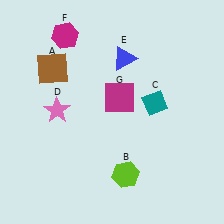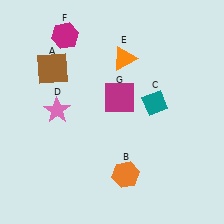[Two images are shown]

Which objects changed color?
B changed from lime to orange. E changed from blue to orange.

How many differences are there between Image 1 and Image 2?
There are 2 differences between the two images.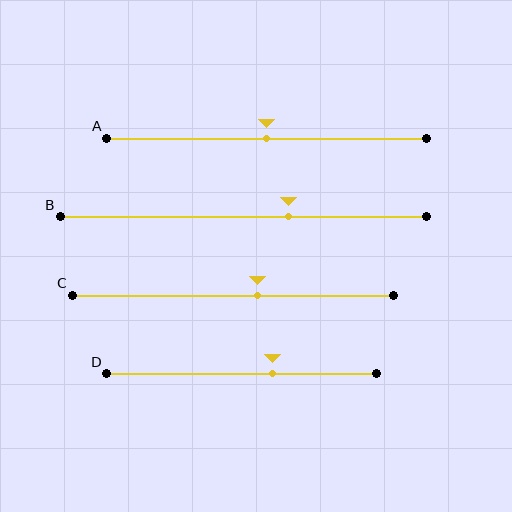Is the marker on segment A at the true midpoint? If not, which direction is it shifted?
Yes, the marker on segment A is at the true midpoint.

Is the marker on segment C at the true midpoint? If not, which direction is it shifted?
No, the marker on segment C is shifted to the right by about 8% of the segment length.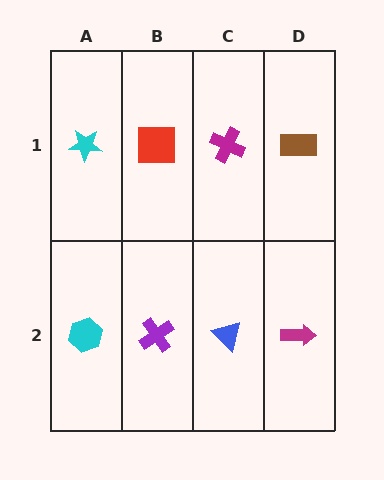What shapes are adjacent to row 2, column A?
A cyan star (row 1, column A), a purple cross (row 2, column B).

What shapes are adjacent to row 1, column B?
A purple cross (row 2, column B), a cyan star (row 1, column A), a magenta cross (row 1, column C).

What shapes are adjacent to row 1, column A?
A cyan hexagon (row 2, column A), a red square (row 1, column B).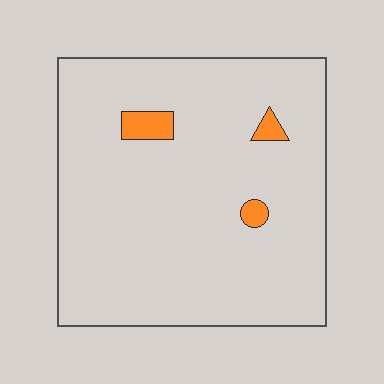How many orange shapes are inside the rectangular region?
3.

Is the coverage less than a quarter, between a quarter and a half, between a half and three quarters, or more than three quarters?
Less than a quarter.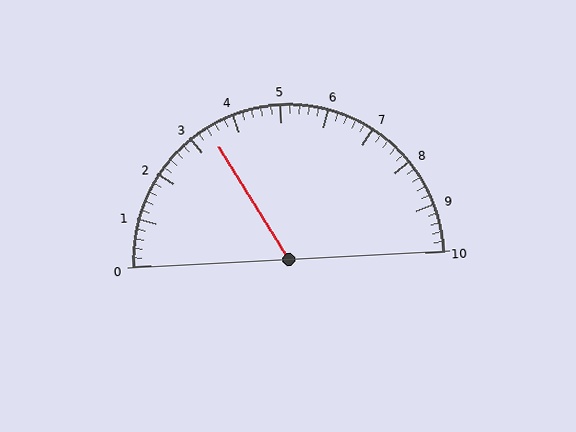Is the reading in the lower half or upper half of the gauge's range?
The reading is in the lower half of the range (0 to 10).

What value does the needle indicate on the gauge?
The needle indicates approximately 3.4.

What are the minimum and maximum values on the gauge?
The gauge ranges from 0 to 10.